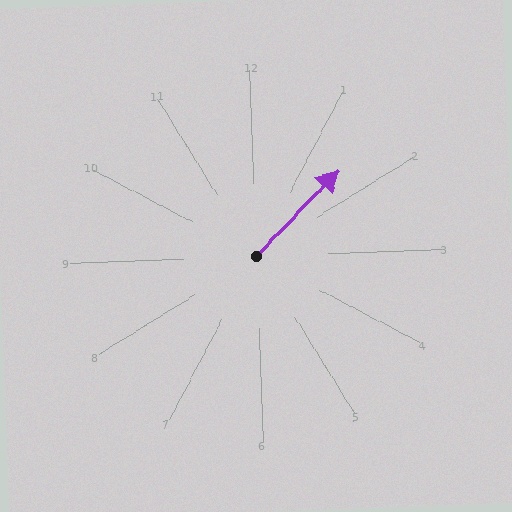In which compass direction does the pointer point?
Northeast.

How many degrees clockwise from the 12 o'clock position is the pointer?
Approximately 46 degrees.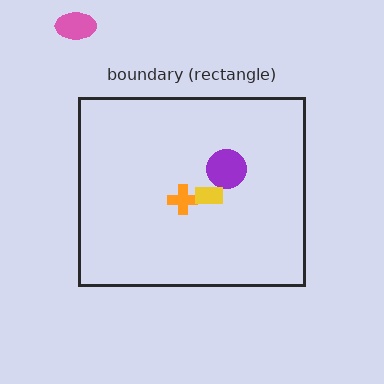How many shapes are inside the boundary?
3 inside, 1 outside.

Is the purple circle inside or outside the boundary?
Inside.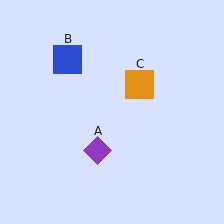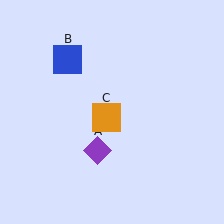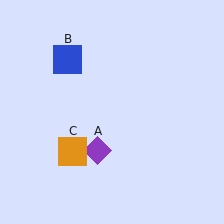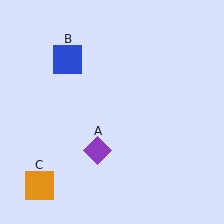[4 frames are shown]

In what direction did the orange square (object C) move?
The orange square (object C) moved down and to the left.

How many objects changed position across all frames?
1 object changed position: orange square (object C).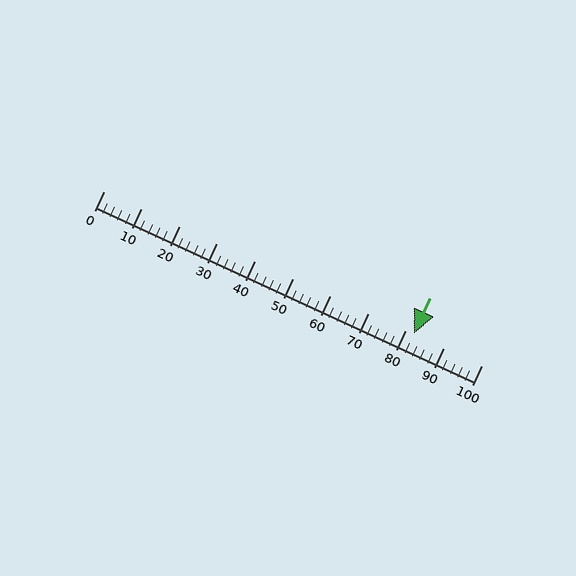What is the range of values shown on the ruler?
The ruler shows values from 0 to 100.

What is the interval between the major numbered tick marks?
The major tick marks are spaced 10 units apart.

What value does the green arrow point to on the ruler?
The green arrow points to approximately 82.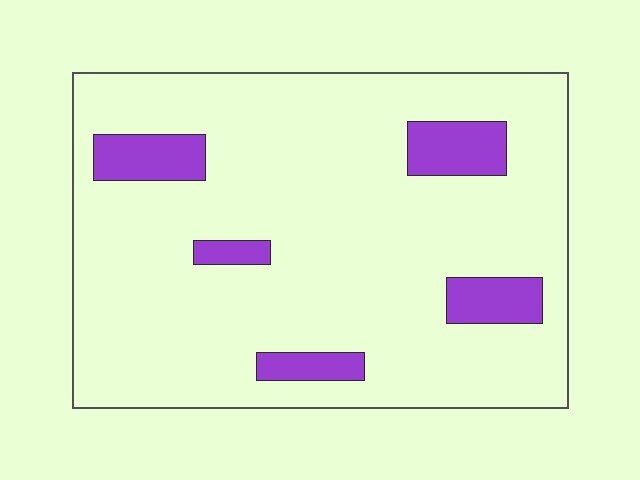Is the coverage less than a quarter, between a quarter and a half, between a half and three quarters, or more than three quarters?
Less than a quarter.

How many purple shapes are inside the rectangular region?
5.